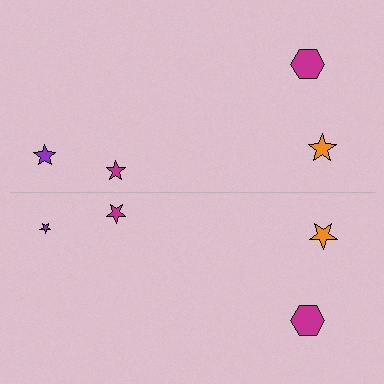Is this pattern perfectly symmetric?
No, the pattern is not perfectly symmetric. The purple star on the bottom side has a different size than its mirror counterpart.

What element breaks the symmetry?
The purple star on the bottom side has a different size than its mirror counterpart.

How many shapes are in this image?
There are 8 shapes in this image.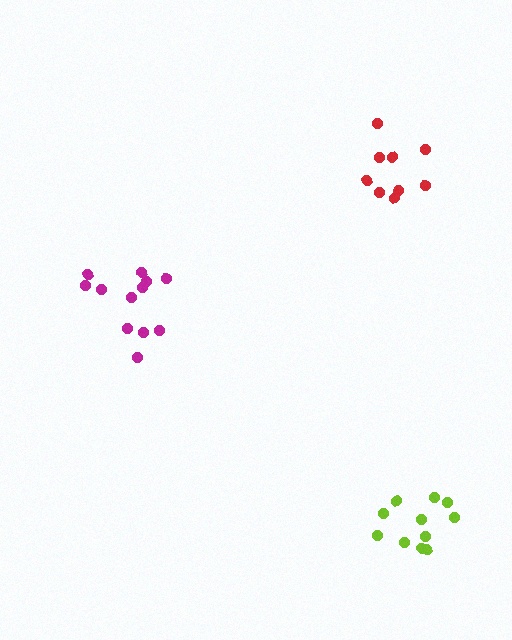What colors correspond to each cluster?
The clusters are colored: red, lime, magenta.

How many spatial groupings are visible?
There are 3 spatial groupings.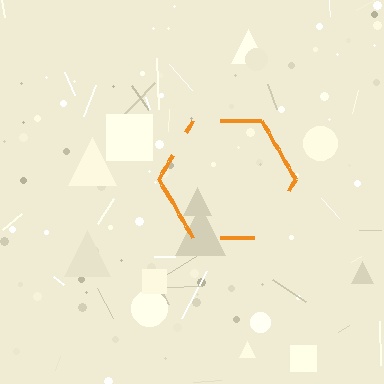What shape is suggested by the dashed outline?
The dashed outline suggests a hexagon.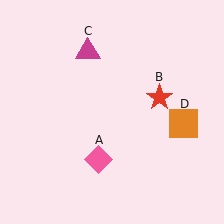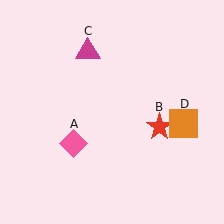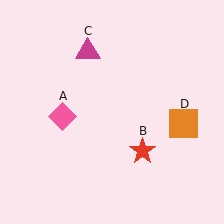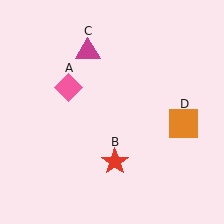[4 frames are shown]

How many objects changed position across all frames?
2 objects changed position: pink diamond (object A), red star (object B).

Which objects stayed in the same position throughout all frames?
Magenta triangle (object C) and orange square (object D) remained stationary.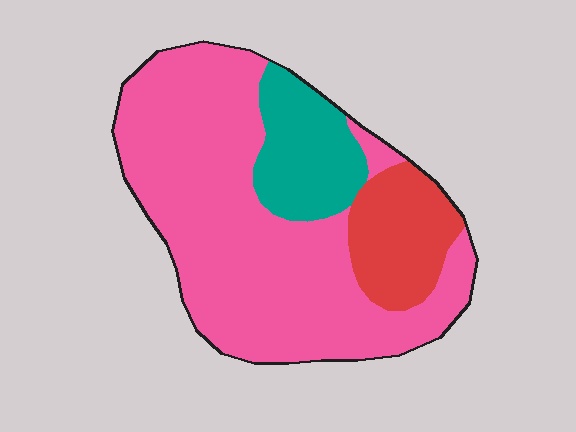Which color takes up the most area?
Pink, at roughly 70%.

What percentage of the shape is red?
Red covers 15% of the shape.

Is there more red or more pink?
Pink.